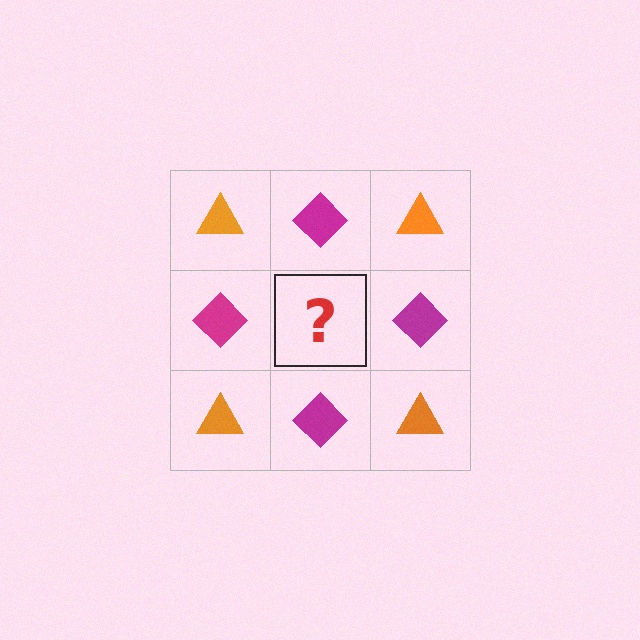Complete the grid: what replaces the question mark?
The question mark should be replaced with an orange triangle.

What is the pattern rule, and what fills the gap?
The rule is that it alternates orange triangle and magenta diamond in a checkerboard pattern. The gap should be filled with an orange triangle.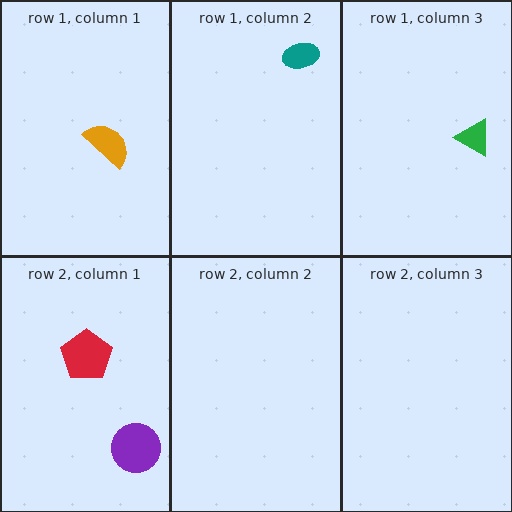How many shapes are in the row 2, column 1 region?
2.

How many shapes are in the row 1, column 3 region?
1.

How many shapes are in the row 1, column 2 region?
1.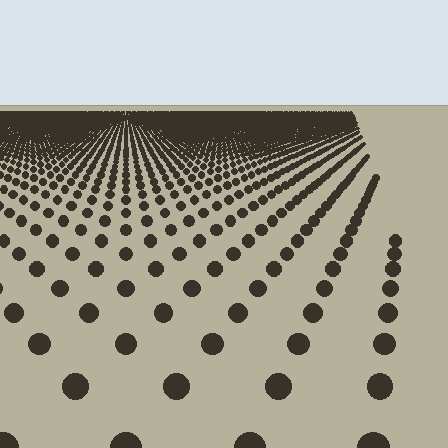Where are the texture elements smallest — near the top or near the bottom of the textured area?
Near the top.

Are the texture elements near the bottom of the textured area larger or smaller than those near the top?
Larger. Near the bottom, elements are closer to the viewer and appear at a bigger on-screen size.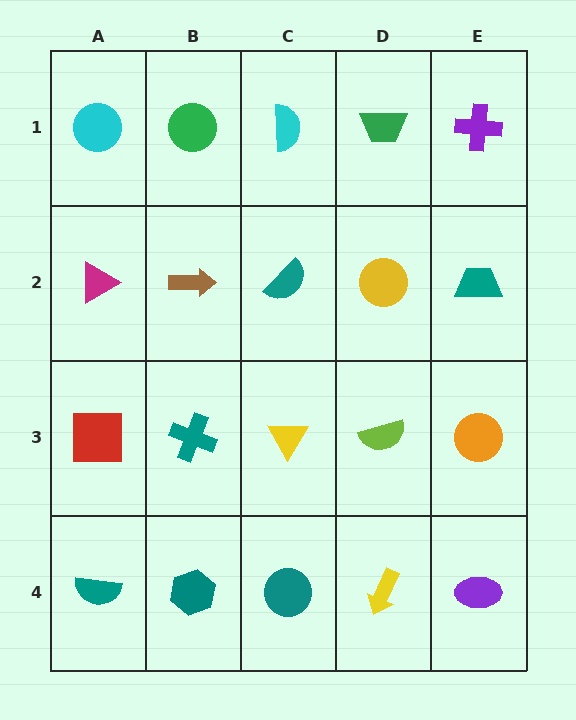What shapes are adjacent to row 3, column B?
A brown arrow (row 2, column B), a teal hexagon (row 4, column B), a red square (row 3, column A), a yellow triangle (row 3, column C).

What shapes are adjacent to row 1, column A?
A magenta triangle (row 2, column A), a green circle (row 1, column B).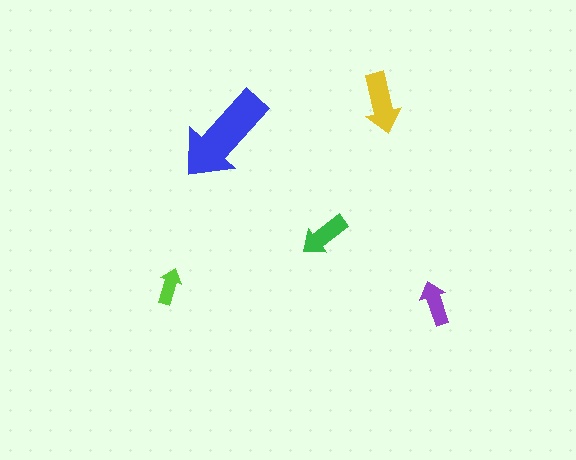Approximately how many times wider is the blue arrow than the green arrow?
About 2 times wider.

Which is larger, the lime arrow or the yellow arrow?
The yellow one.